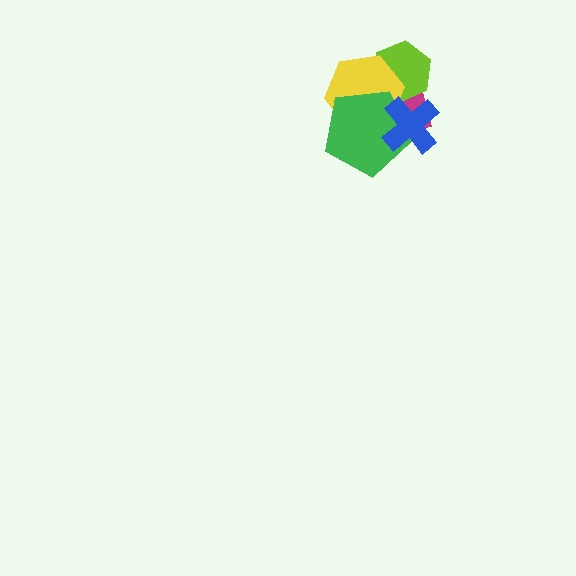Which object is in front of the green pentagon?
The blue cross is in front of the green pentagon.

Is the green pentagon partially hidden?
Yes, it is partially covered by another shape.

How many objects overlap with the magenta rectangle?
4 objects overlap with the magenta rectangle.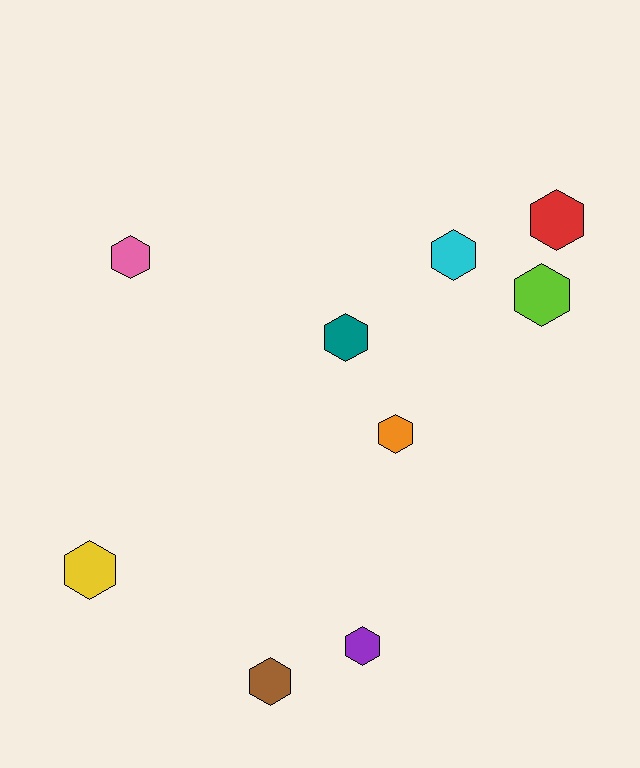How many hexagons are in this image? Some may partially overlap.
There are 9 hexagons.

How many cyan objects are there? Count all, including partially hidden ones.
There is 1 cyan object.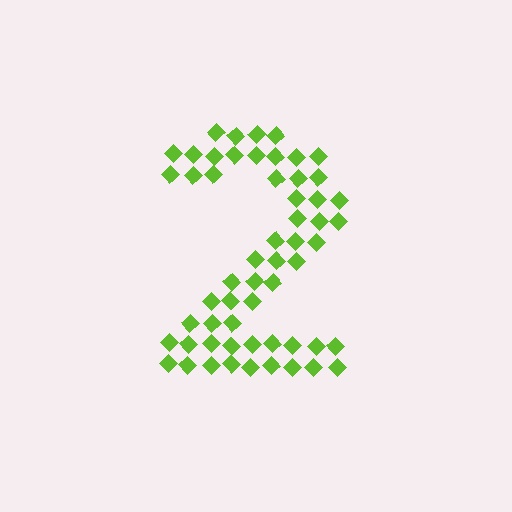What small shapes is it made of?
It is made of small diamonds.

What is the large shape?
The large shape is the digit 2.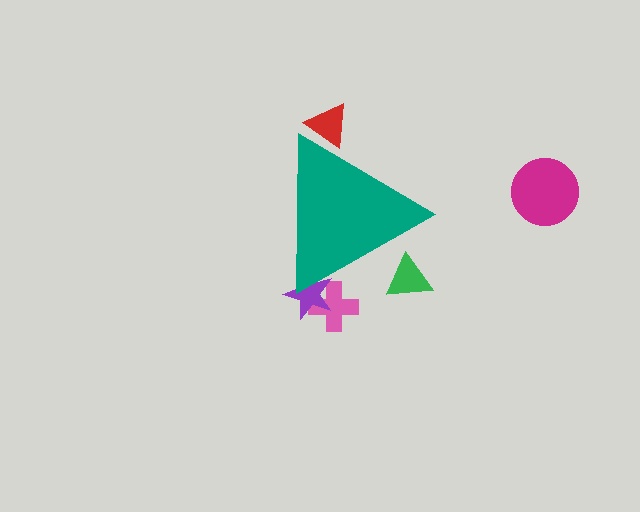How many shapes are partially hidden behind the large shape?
4 shapes are partially hidden.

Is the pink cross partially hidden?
Yes, the pink cross is partially hidden behind the teal triangle.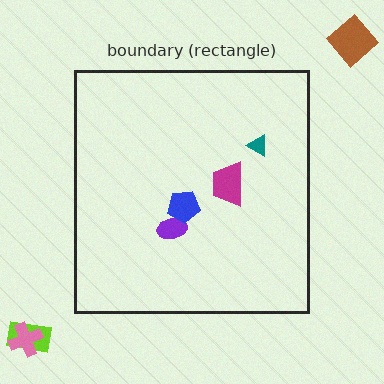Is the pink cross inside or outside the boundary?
Outside.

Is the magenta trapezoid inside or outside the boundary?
Inside.